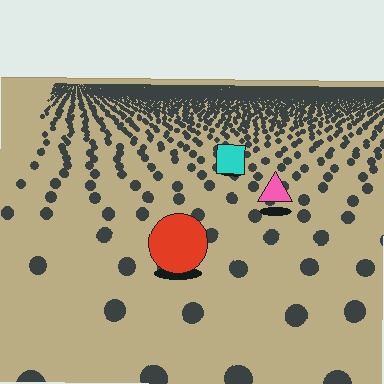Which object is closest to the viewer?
The red circle is closest. The texture marks near it are larger and more spread out.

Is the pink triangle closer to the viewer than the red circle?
No. The red circle is closer — you can tell from the texture gradient: the ground texture is coarser near it.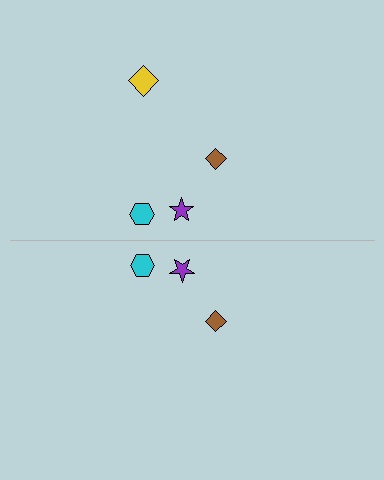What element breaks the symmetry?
A yellow diamond is missing from the bottom side.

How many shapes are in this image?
There are 7 shapes in this image.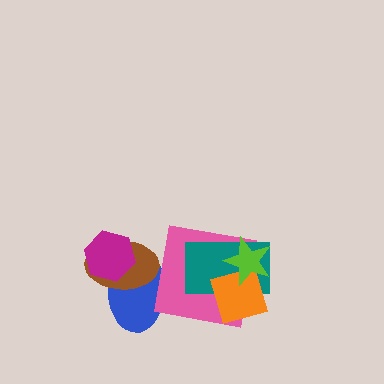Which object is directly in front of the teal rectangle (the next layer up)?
The orange diamond is directly in front of the teal rectangle.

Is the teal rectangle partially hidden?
Yes, it is partially covered by another shape.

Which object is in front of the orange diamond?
The lime star is in front of the orange diamond.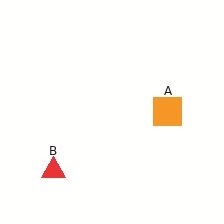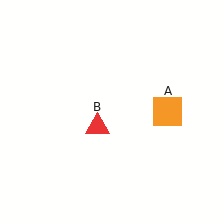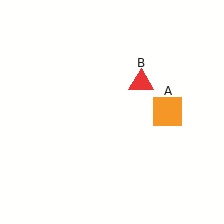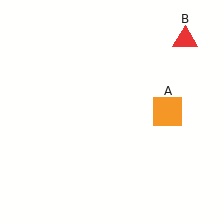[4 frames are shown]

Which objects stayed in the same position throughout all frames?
Orange square (object A) remained stationary.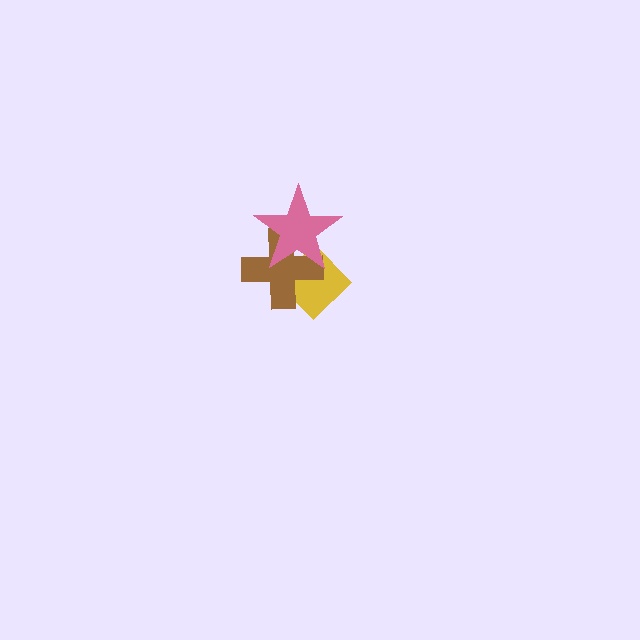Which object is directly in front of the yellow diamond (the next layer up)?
The brown cross is directly in front of the yellow diamond.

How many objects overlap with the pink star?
2 objects overlap with the pink star.